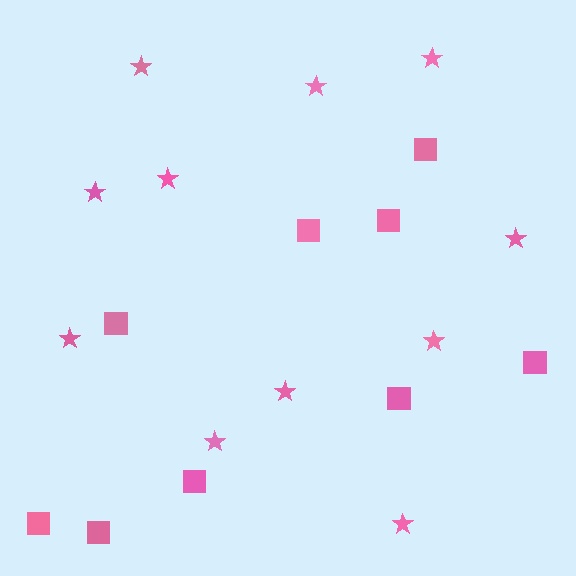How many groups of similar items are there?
There are 2 groups: one group of squares (9) and one group of stars (11).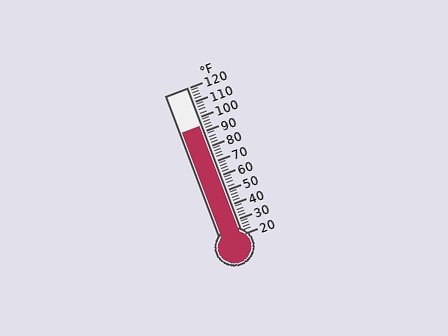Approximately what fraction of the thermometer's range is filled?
The thermometer is filled to approximately 75% of its range.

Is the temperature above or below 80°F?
The temperature is above 80°F.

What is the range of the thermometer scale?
The thermometer scale ranges from 20°F to 120°F.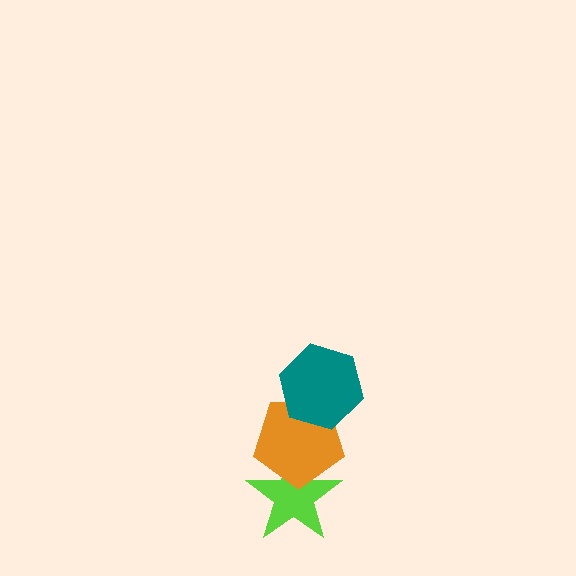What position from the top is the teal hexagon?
The teal hexagon is 1st from the top.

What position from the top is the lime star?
The lime star is 3rd from the top.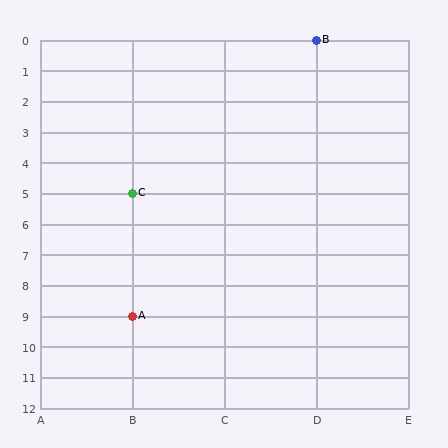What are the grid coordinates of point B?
Point B is at grid coordinates (D, 0).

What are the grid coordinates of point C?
Point C is at grid coordinates (B, 5).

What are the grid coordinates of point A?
Point A is at grid coordinates (B, 9).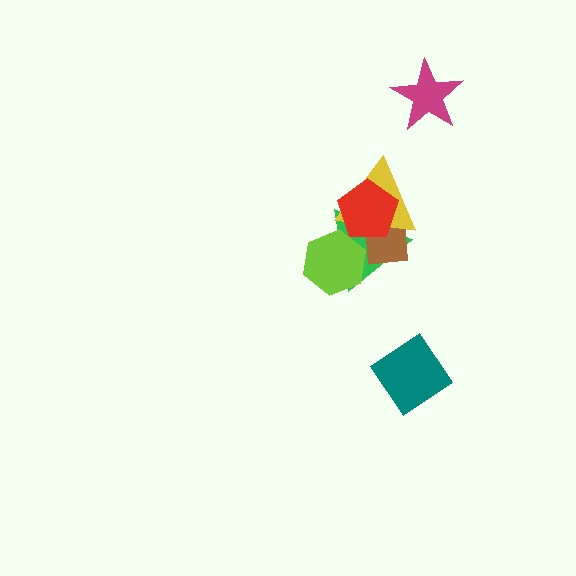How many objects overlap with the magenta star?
0 objects overlap with the magenta star.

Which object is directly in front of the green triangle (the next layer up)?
The brown square is directly in front of the green triangle.